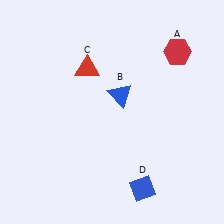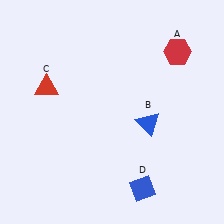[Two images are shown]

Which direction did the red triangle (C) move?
The red triangle (C) moved left.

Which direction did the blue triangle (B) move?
The blue triangle (B) moved right.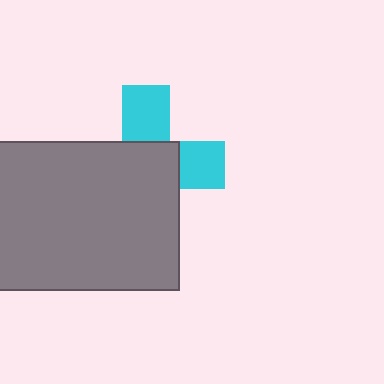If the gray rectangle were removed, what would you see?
You would see the complete cyan cross.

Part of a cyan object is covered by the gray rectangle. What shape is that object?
It is a cross.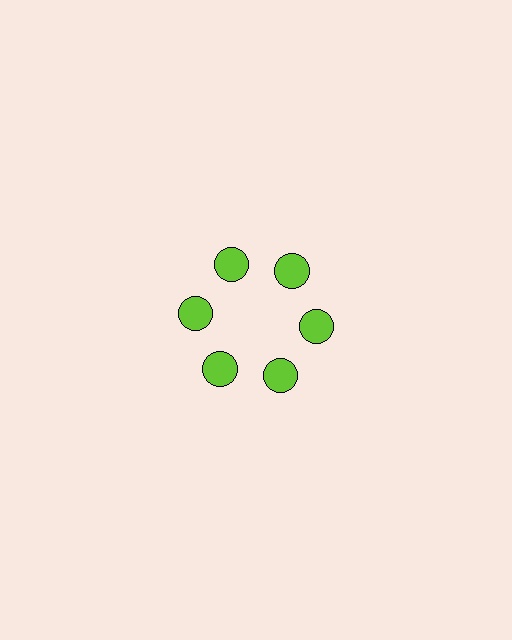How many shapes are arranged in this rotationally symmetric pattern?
There are 6 shapes, arranged in 6 groups of 1.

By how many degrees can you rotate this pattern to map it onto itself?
The pattern maps onto itself every 60 degrees of rotation.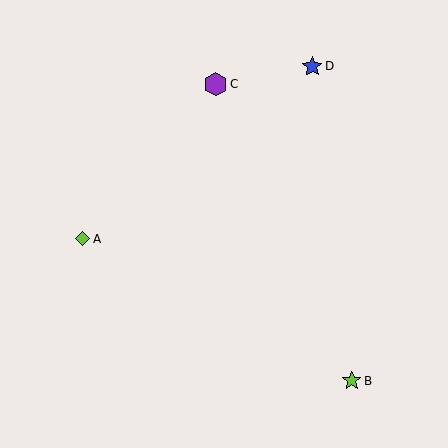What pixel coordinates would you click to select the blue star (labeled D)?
Click at (312, 66) to select the blue star D.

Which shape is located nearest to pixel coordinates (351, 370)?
The lime star (labeled B) at (352, 381) is nearest to that location.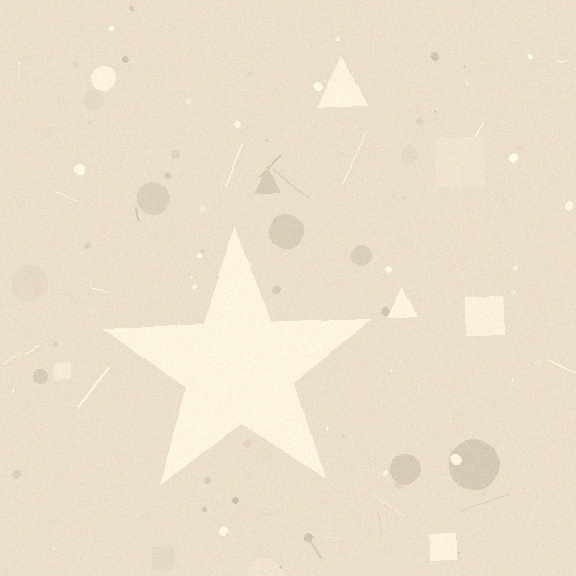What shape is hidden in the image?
A star is hidden in the image.